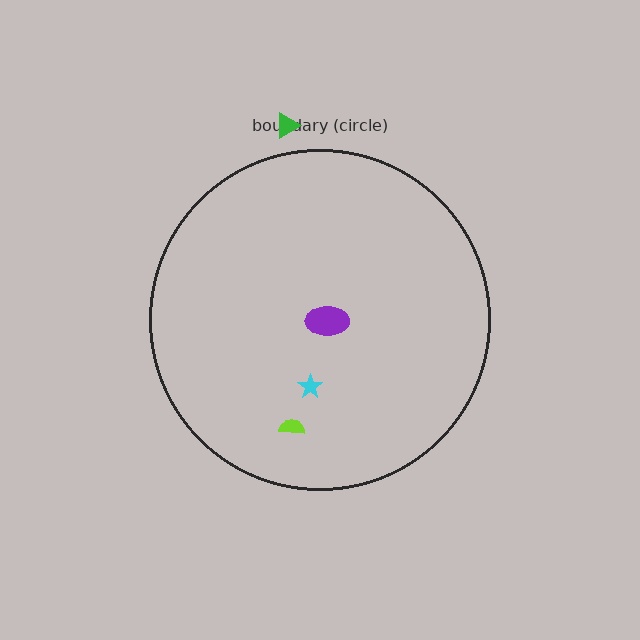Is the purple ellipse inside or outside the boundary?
Inside.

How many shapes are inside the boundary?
3 inside, 1 outside.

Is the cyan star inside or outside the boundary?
Inside.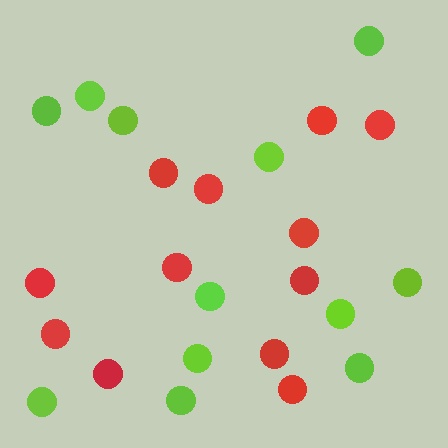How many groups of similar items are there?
There are 2 groups: one group of lime circles (12) and one group of red circles (12).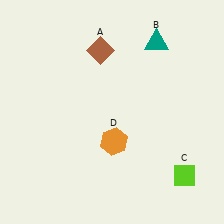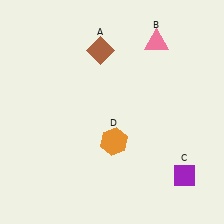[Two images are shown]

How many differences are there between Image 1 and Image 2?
There are 2 differences between the two images.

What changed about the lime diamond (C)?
In Image 1, C is lime. In Image 2, it changed to purple.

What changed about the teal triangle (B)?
In Image 1, B is teal. In Image 2, it changed to pink.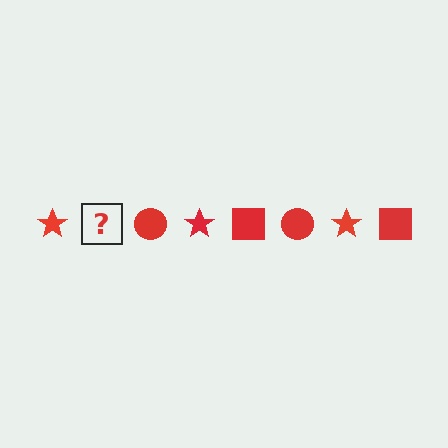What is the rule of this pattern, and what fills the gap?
The rule is that the pattern cycles through star, square, circle shapes in red. The gap should be filled with a red square.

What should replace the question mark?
The question mark should be replaced with a red square.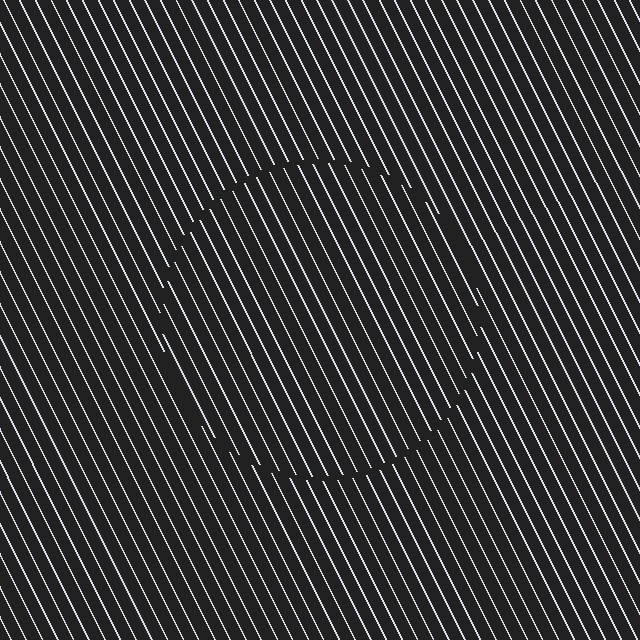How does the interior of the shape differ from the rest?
The interior of the shape contains the same grating, shifted by half a period — the contour is defined by the phase discontinuity where line-ends from the inner and outer gratings abut.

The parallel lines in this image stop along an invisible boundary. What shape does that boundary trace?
An illusory circle. The interior of the shape contains the same grating, shifted by half a period — the contour is defined by the phase discontinuity where line-ends from the inner and outer gratings abut.